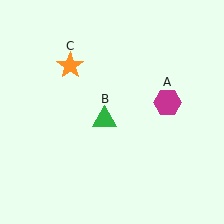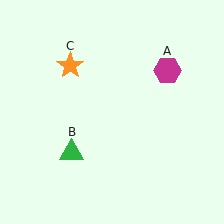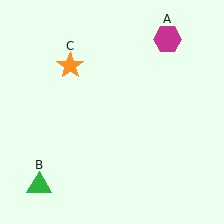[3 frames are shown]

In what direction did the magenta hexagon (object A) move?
The magenta hexagon (object A) moved up.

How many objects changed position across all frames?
2 objects changed position: magenta hexagon (object A), green triangle (object B).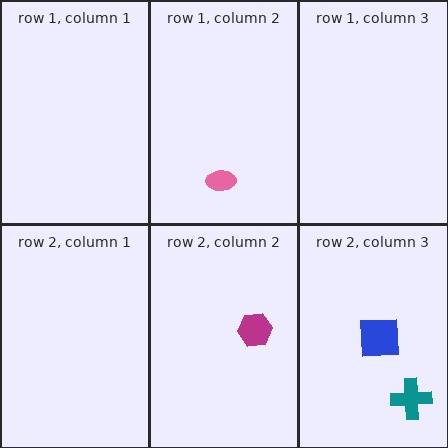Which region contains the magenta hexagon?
The row 2, column 2 region.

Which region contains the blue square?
The row 2, column 3 region.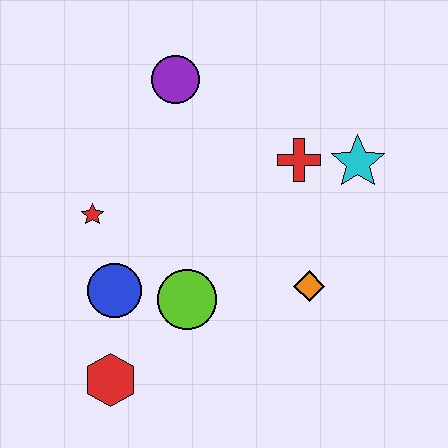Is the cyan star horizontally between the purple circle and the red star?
No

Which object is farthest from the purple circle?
The red hexagon is farthest from the purple circle.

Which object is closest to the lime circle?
The blue circle is closest to the lime circle.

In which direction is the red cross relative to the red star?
The red cross is to the right of the red star.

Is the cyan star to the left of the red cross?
No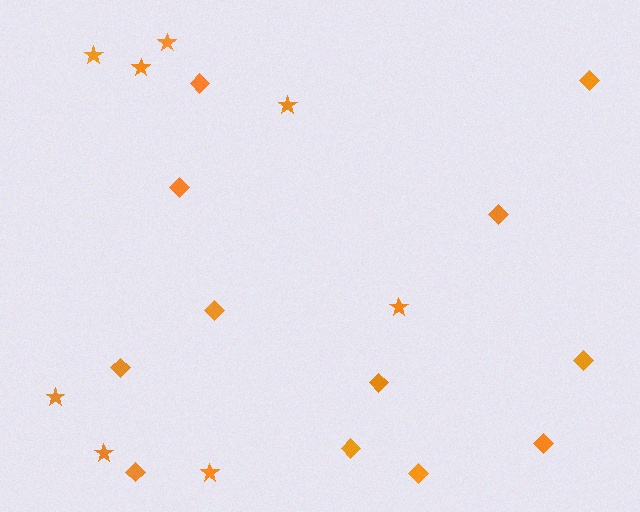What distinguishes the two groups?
There are 2 groups: one group of diamonds (12) and one group of stars (8).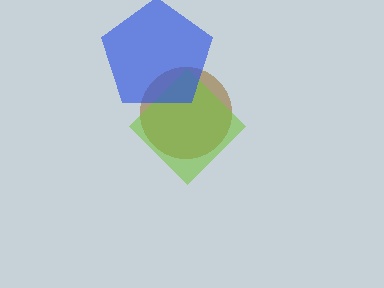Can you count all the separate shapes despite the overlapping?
Yes, there are 3 separate shapes.